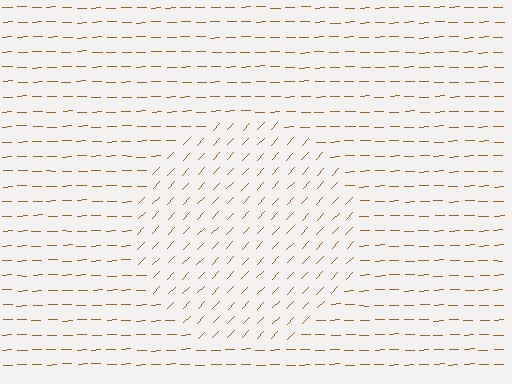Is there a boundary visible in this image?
Yes, there is a texture boundary formed by a change in line orientation.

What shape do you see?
I see a circle.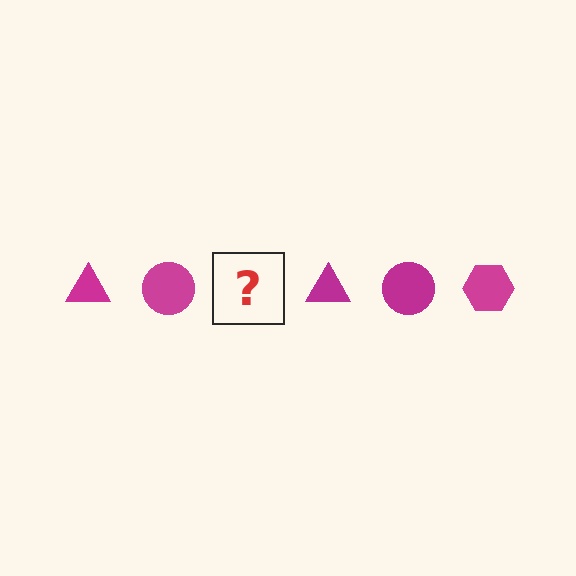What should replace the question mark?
The question mark should be replaced with a magenta hexagon.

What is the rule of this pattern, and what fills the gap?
The rule is that the pattern cycles through triangle, circle, hexagon shapes in magenta. The gap should be filled with a magenta hexagon.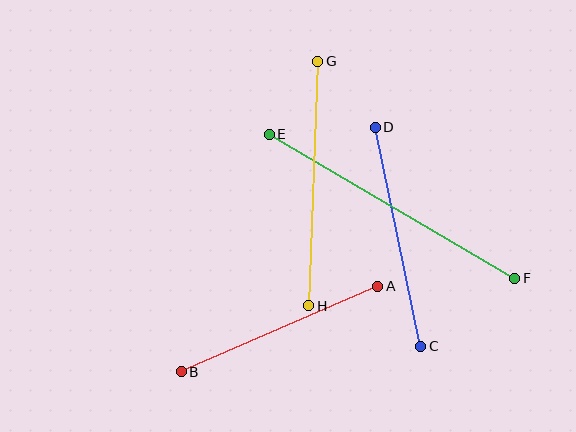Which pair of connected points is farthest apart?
Points E and F are farthest apart.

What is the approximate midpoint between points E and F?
The midpoint is at approximately (392, 206) pixels.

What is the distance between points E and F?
The distance is approximately 285 pixels.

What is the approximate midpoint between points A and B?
The midpoint is at approximately (280, 329) pixels.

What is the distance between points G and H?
The distance is approximately 245 pixels.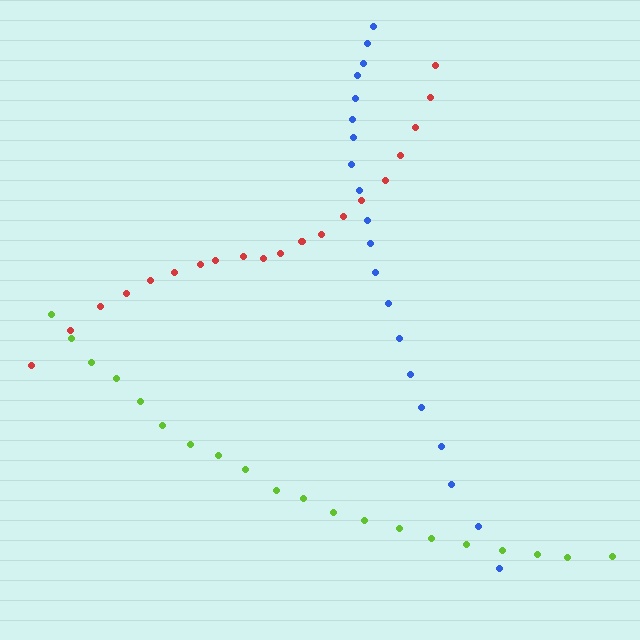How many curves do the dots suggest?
There are 3 distinct paths.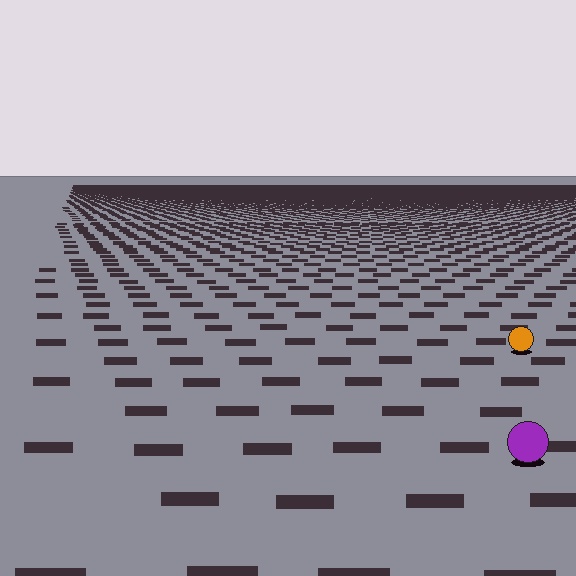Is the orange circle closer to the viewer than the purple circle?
No. The purple circle is closer — you can tell from the texture gradient: the ground texture is coarser near it.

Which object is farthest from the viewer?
The orange circle is farthest from the viewer. It appears smaller and the ground texture around it is denser.